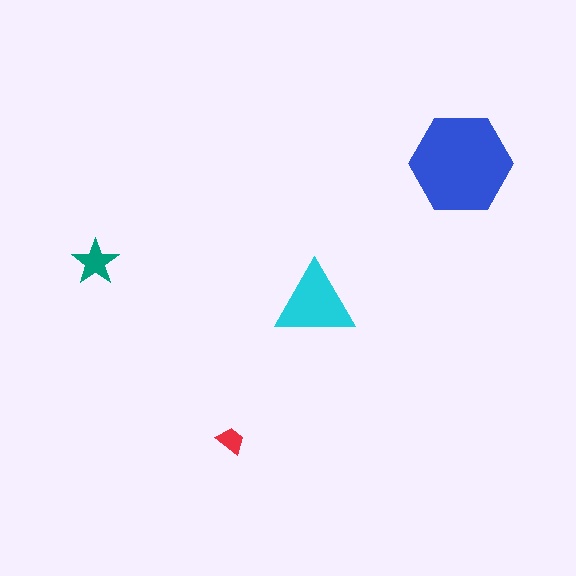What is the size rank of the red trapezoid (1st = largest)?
4th.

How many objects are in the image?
There are 4 objects in the image.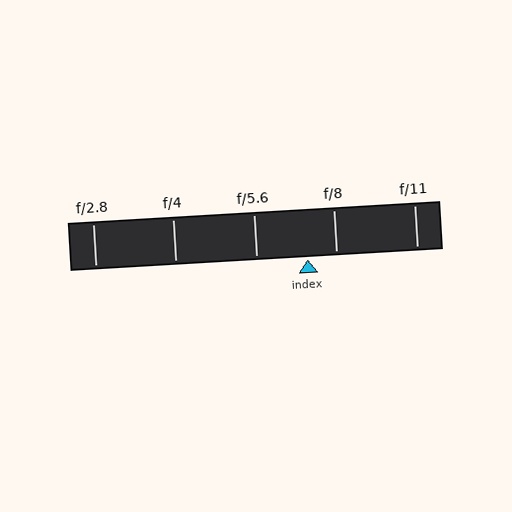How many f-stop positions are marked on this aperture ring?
There are 5 f-stop positions marked.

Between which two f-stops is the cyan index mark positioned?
The index mark is between f/5.6 and f/8.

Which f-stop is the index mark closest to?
The index mark is closest to f/8.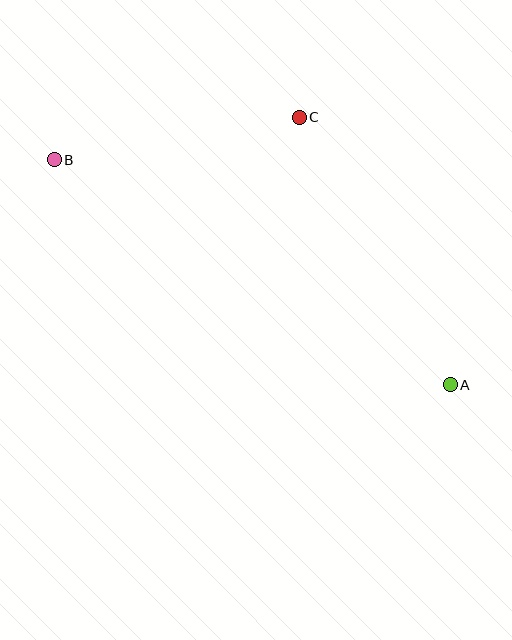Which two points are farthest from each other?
Points A and B are farthest from each other.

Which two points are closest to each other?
Points B and C are closest to each other.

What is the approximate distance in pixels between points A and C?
The distance between A and C is approximately 307 pixels.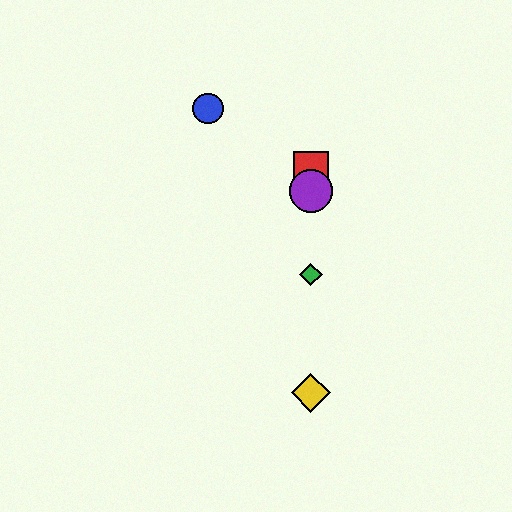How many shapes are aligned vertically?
4 shapes (the red square, the green diamond, the yellow diamond, the purple circle) are aligned vertically.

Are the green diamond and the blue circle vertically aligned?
No, the green diamond is at x≈311 and the blue circle is at x≈208.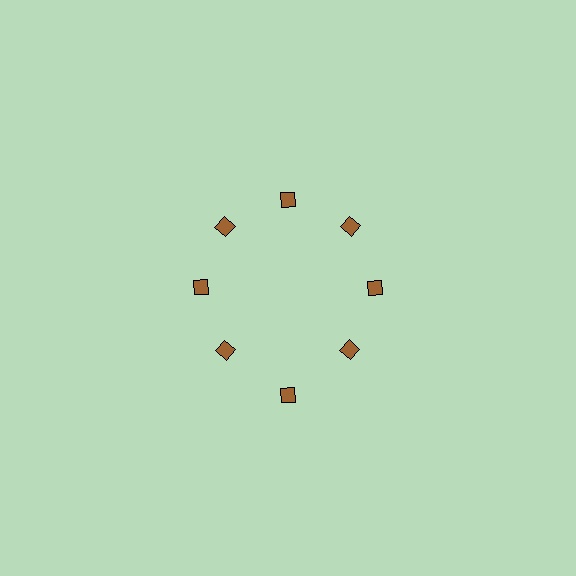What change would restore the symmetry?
The symmetry would be restored by moving it inward, back onto the ring so that all 8 diamonds sit at equal angles and equal distance from the center.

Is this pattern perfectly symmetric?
No. The 8 brown diamonds are arranged in a ring, but one element near the 6 o'clock position is pushed outward from the center, breaking the 8-fold rotational symmetry.